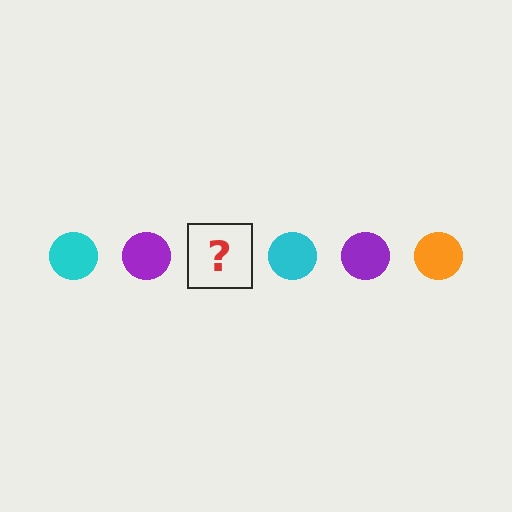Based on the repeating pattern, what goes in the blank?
The blank should be an orange circle.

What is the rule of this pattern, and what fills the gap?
The rule is that the pattern cycles through cyan, purple, orange circles. The gap should be filled with an orange circle.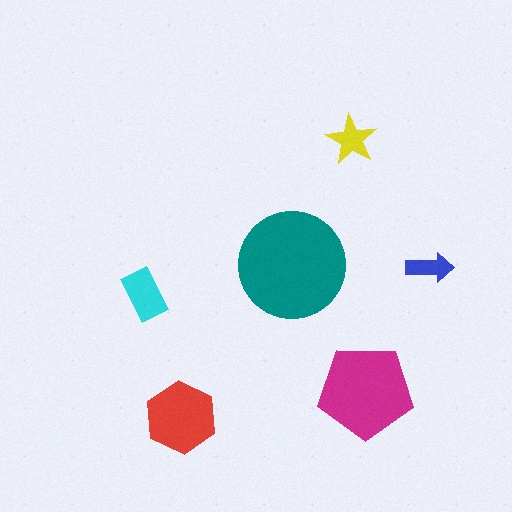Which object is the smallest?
The blue arrow.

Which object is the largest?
The teal circle.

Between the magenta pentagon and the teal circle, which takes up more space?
The teal circle.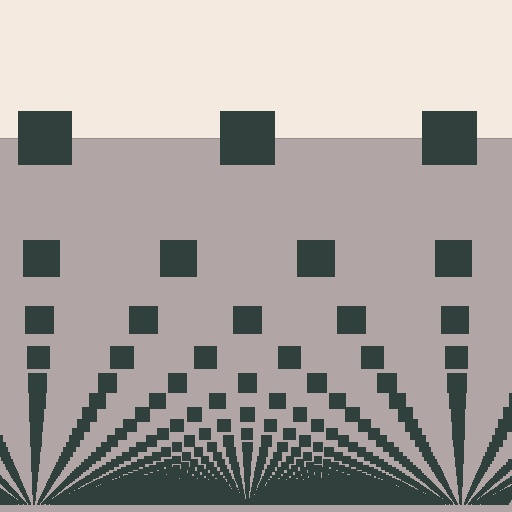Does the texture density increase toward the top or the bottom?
Density increases toward the bottom.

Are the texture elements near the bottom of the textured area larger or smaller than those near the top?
Smaller. The gradient is inverted — elements near the bottom are smaller and denser.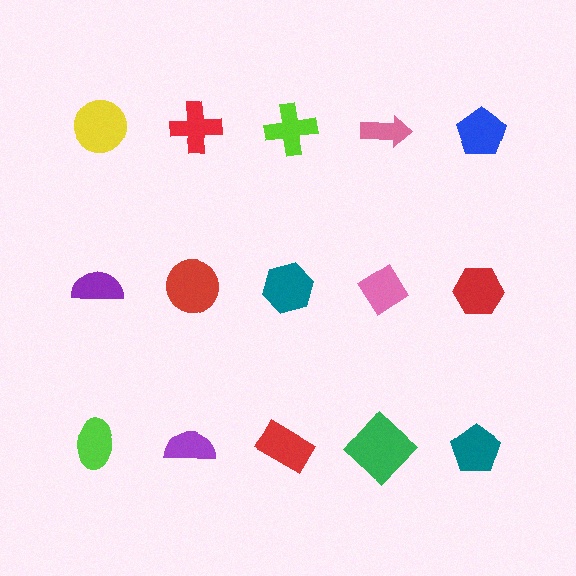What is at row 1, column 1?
A yellow circle.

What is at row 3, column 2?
A purple semicircle.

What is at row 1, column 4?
A pink arrow.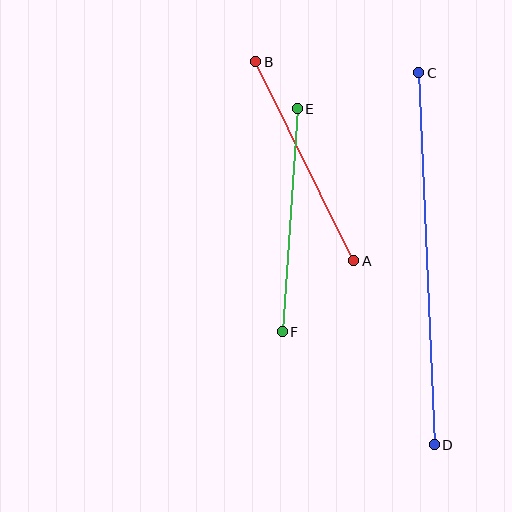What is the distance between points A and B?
The distance is approximately 222 pixels.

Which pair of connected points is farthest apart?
Points C and D are farthest apart.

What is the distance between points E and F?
The distance is approximately 224 pixels.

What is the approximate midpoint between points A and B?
The midpoint is at approximately (305, 161) pixels.